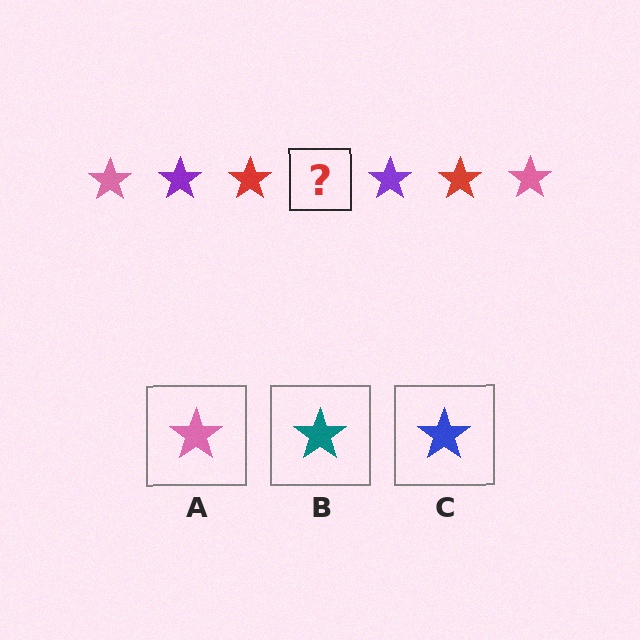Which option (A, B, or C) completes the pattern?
A.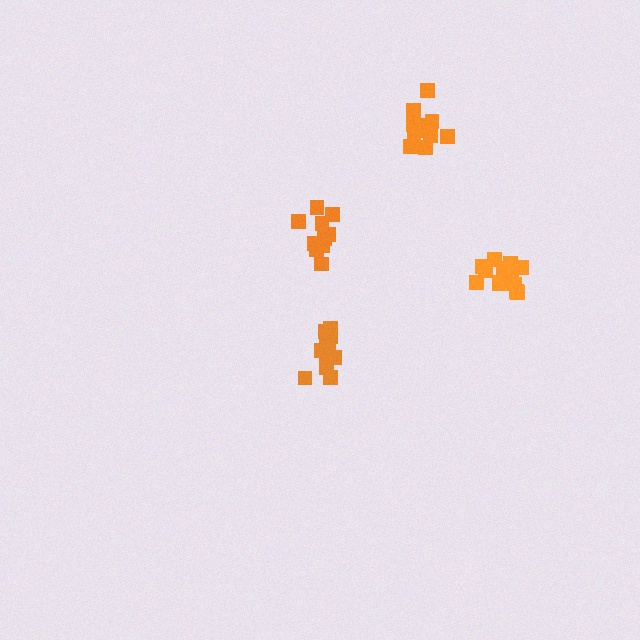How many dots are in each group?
Group 1: 11 dots, Group 2: 15 dots, Group 3: 10 dots, Group 4: 11 dots (47 total).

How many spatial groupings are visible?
There are 4 spatial groupings.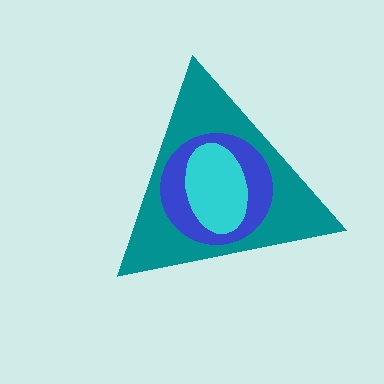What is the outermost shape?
The teal triangle.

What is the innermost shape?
The cyan ellipse.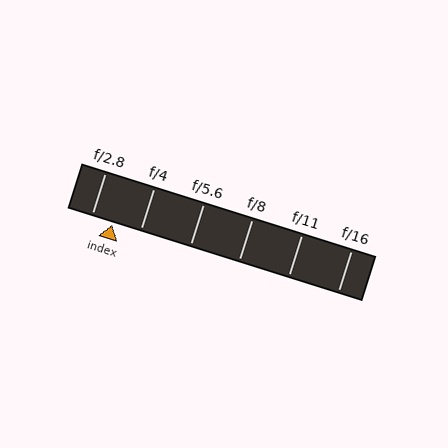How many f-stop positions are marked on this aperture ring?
There are 6 f-stop positions marked.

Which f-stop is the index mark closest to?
The index mark is closest to f/2.8.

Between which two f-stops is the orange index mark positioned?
The index mark is between f/2.8 and f/4.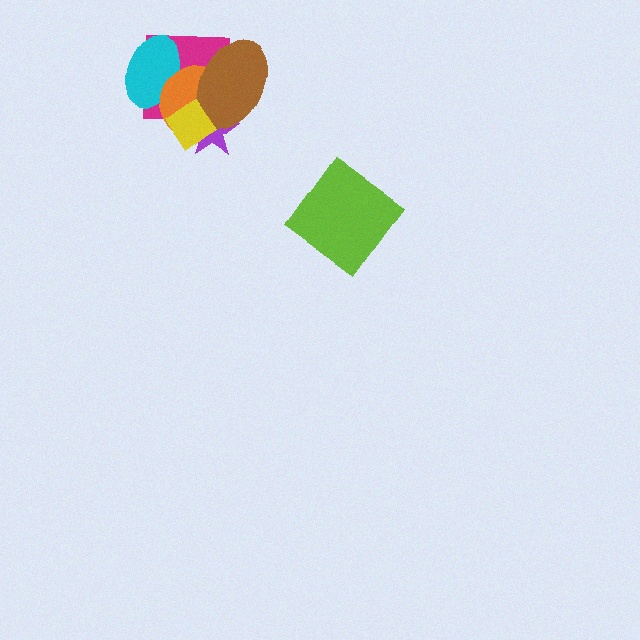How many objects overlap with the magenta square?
5 objects overlap with the magenta square.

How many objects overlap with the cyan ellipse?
2 objects overlap with the cyan ellipse.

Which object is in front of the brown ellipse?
The yellow diamond is in front of the brown ellipse.